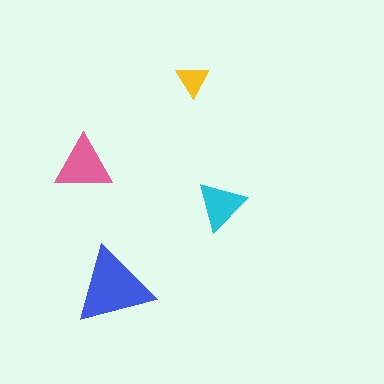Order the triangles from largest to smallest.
the blue one, the pink one, the cyan one, the yellow one.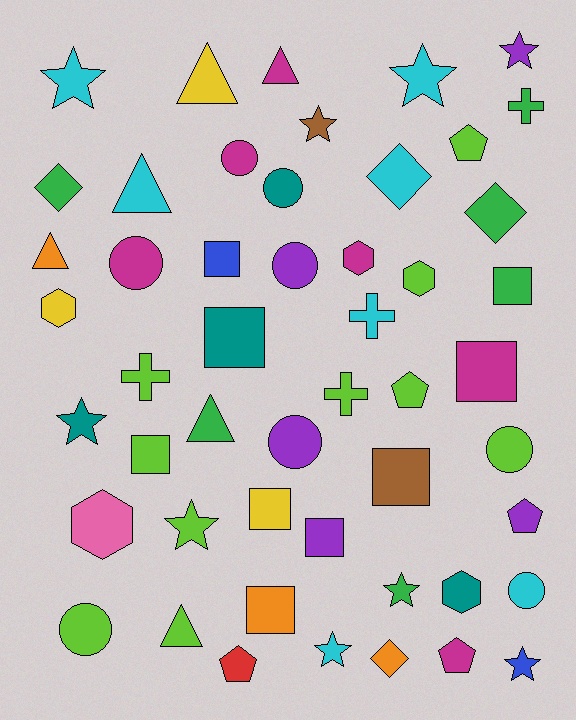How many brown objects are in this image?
There are 2 brown objects.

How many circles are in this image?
There are 8 circles.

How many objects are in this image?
There are 50 objects.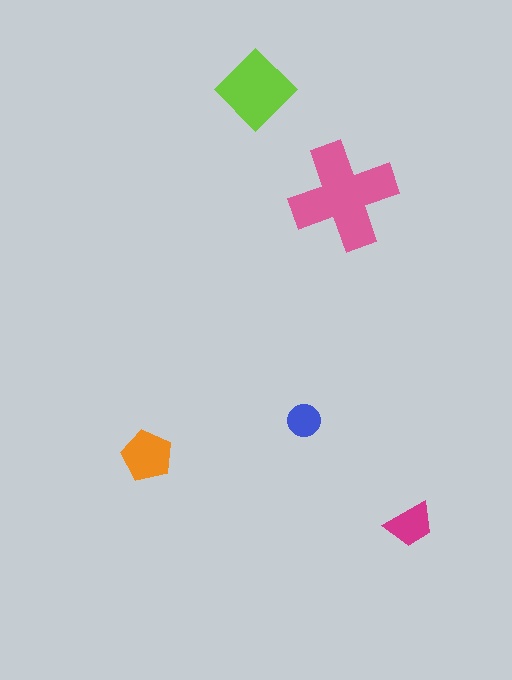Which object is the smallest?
The blue circle.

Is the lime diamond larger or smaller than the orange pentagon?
Larger.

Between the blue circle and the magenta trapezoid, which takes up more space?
The magenta trapezoid.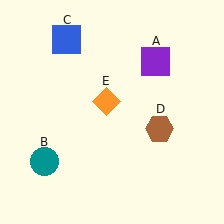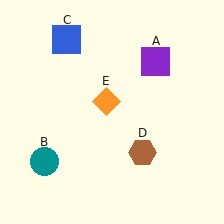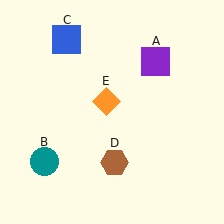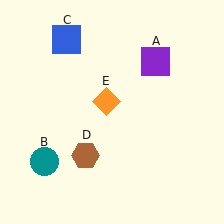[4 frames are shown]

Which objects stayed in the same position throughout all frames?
Purple square (object A) and teal circle (object B) and blue square (object C) and orange diamond (object E) remained stationary.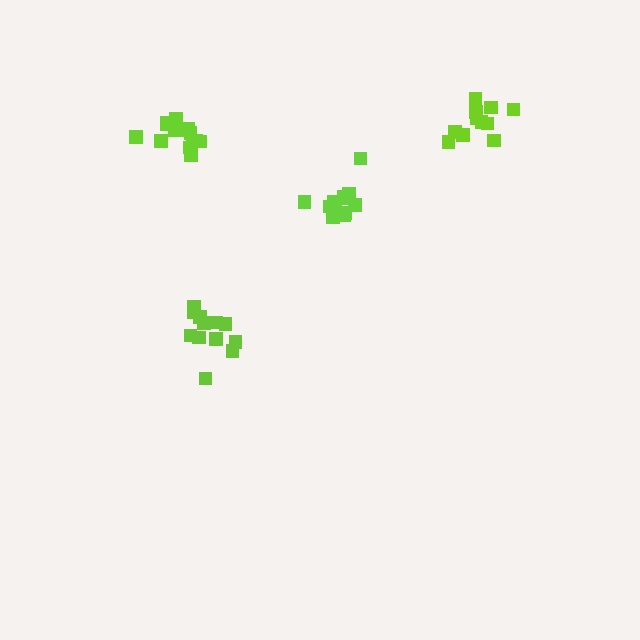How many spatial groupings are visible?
There are 4 spatial groupings.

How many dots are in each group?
Group 1: 12 dots, Group 2: 11 dots, Group 3: 12 dots, Group 4: 15 dots (50 total).